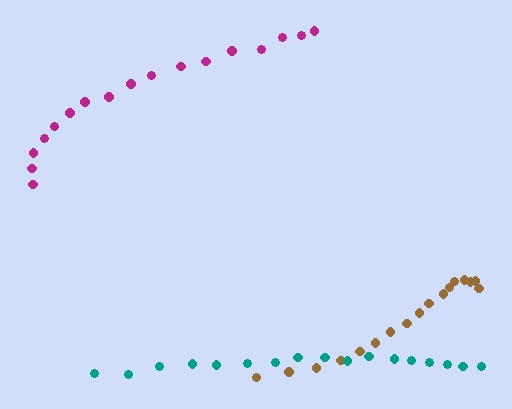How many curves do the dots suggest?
There are 3 distinct paths.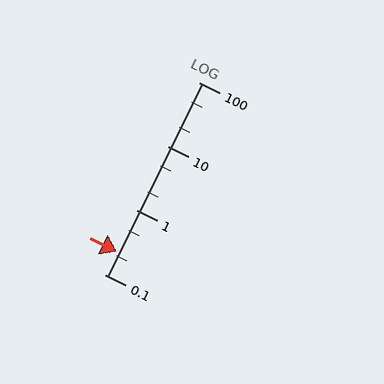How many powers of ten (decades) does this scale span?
The scale spans 3 decades, from 0.1 to 100.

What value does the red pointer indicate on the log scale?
The pointer indicates approximately 0.23.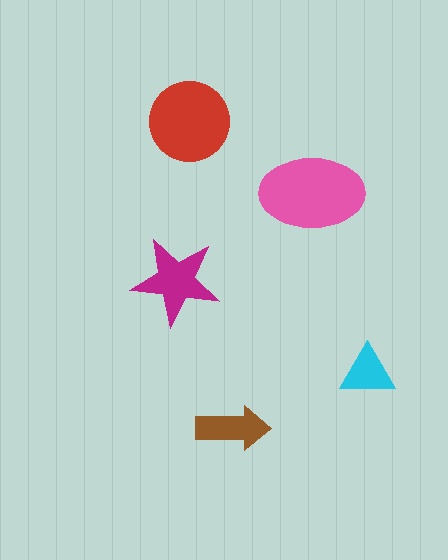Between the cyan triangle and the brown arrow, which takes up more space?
The brown arrow.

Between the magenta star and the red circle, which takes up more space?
The red circle.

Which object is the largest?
The pink ellipse.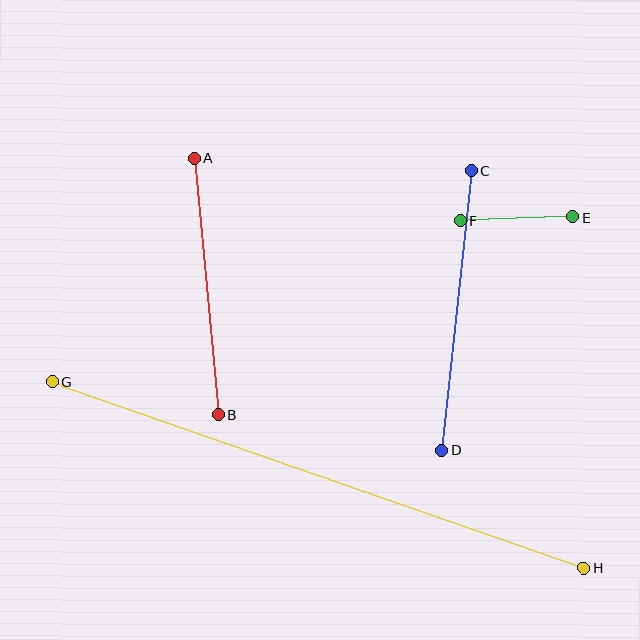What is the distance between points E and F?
The distance is approximately 113 pixels.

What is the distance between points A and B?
The distance is approximately 257 pixels.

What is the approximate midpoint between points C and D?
The midpoint is at approximately (457, 311) pixels.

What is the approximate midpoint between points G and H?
The midpoint is at approximately (318, 475) pixels.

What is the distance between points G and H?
The distance is approximately 563 pixels.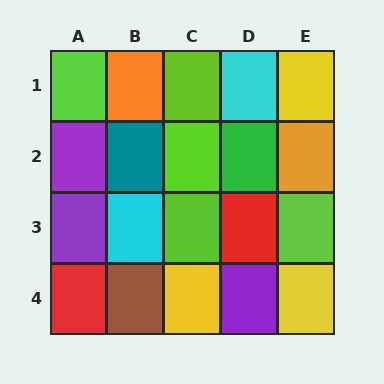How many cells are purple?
3 cells are purple.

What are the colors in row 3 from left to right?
Purple, cyan, lime, red, lime.